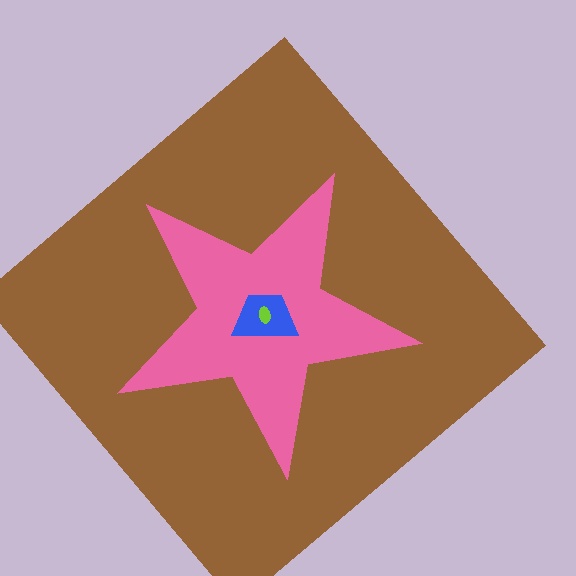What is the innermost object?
The lime ellipse.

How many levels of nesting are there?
4.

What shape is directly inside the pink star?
The blue trapezoid.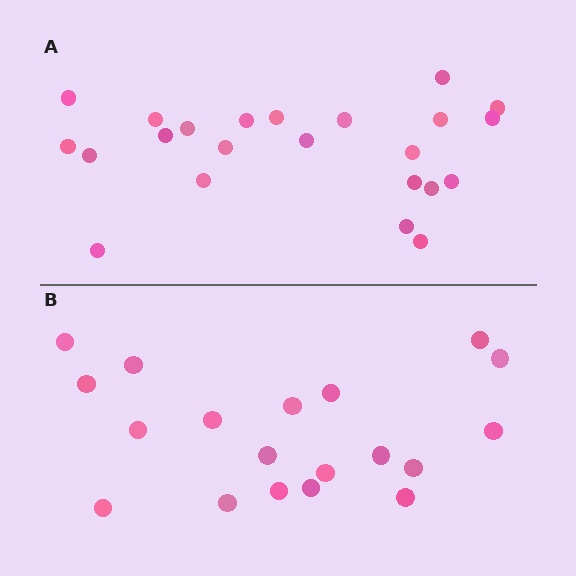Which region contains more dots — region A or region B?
Region A (the top region) has more dots.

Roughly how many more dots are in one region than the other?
Region A has about 4 more dots than region B.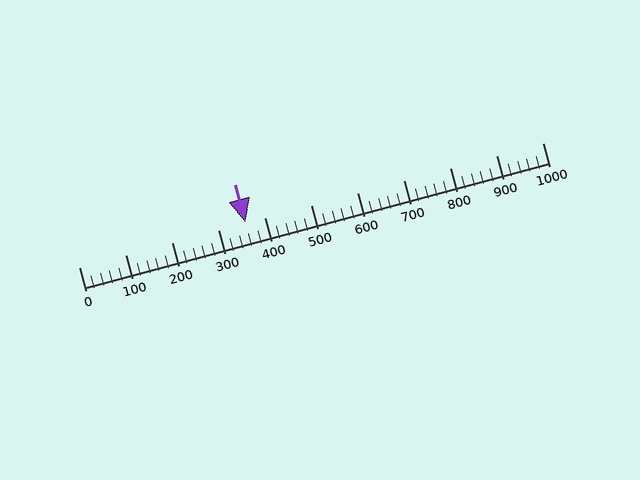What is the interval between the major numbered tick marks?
The major tick marks are spaced 100 units apart.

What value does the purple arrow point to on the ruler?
The purple arrow points to approximately 360.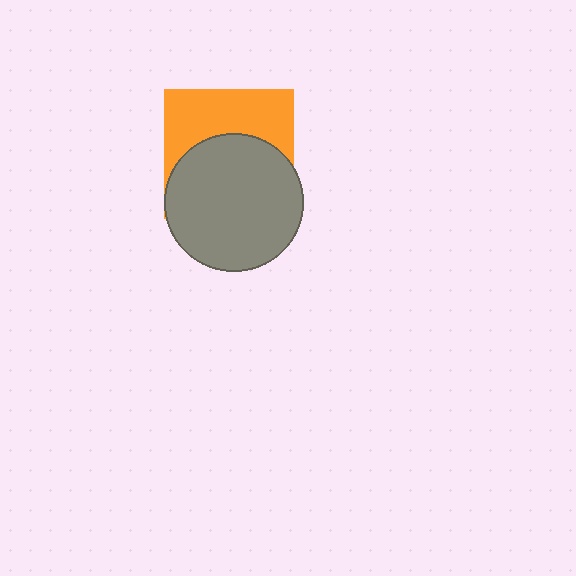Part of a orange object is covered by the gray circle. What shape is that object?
It is a square.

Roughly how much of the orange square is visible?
A small part of it is visible (roughly 43%).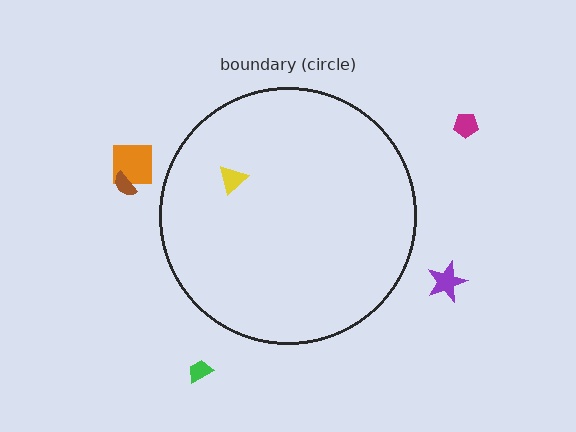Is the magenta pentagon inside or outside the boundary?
Outside.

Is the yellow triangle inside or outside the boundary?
Inside.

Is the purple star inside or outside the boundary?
Outside.